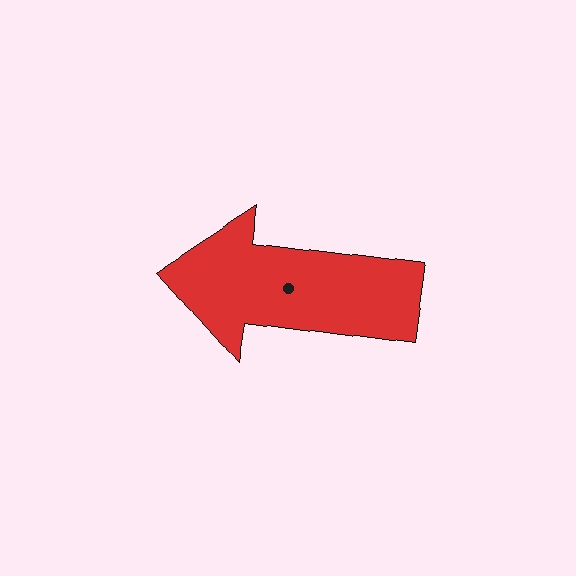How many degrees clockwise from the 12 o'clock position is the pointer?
Approximately 278 degrees.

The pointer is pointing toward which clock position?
Roughly 9 o'clock.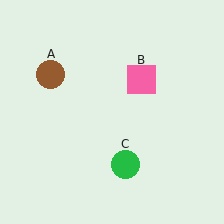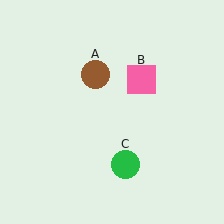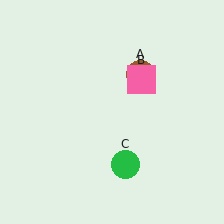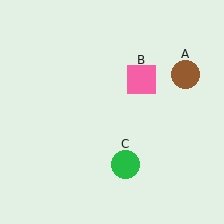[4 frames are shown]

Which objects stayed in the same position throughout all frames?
Pink square (object B) and green circle (object C) remained stationary.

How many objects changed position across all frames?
1 object changed position: brown circle (object A).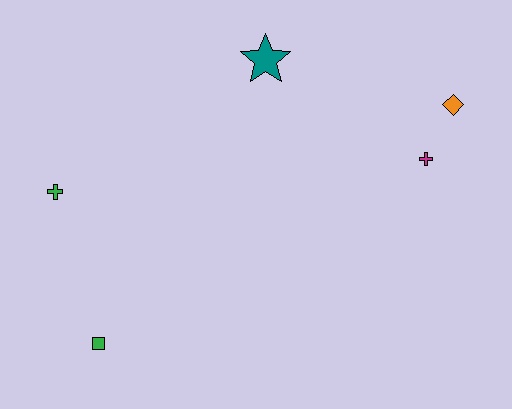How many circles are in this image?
There are no circles.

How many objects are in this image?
There are 5 objects.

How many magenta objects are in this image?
There is 1 magenta object.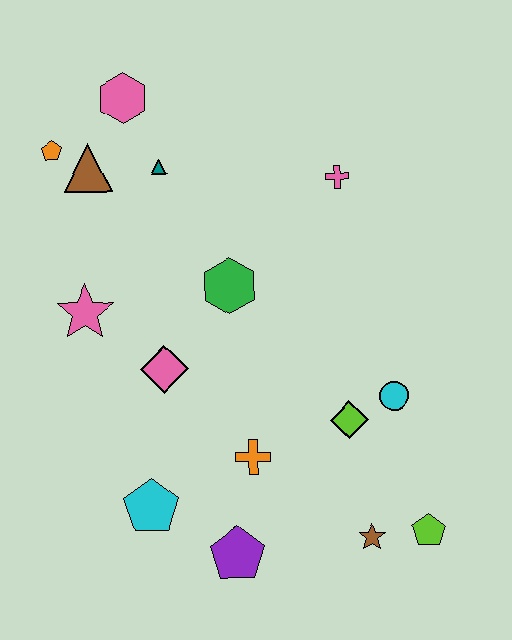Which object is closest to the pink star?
The pink diamond is closest to the pink star.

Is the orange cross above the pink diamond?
No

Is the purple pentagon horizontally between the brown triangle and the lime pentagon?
Yes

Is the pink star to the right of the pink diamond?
No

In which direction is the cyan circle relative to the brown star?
The cyan circle is above the brown star.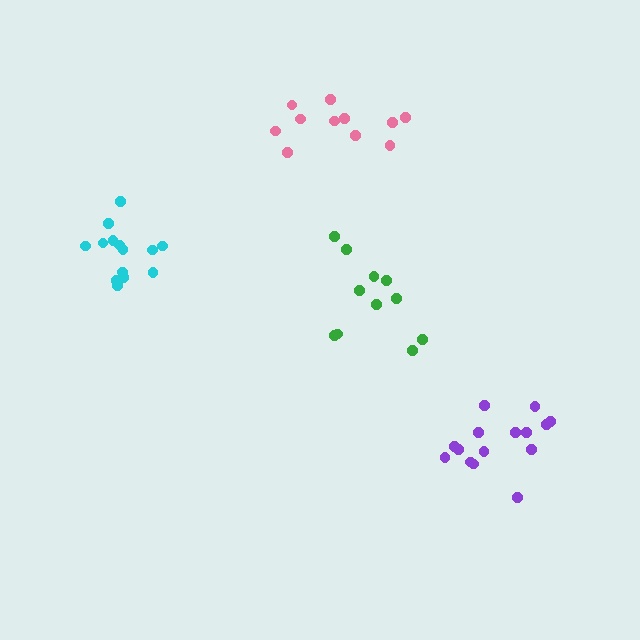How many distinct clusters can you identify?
There are 4 distinct clusters.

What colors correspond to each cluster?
The clusters are colored: cyan, pink, purple, green.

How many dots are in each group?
Group 1: 14 dots, Group 2: 11 dots, Group 3: 15 dots, Group 4: 11 dots (51 total).